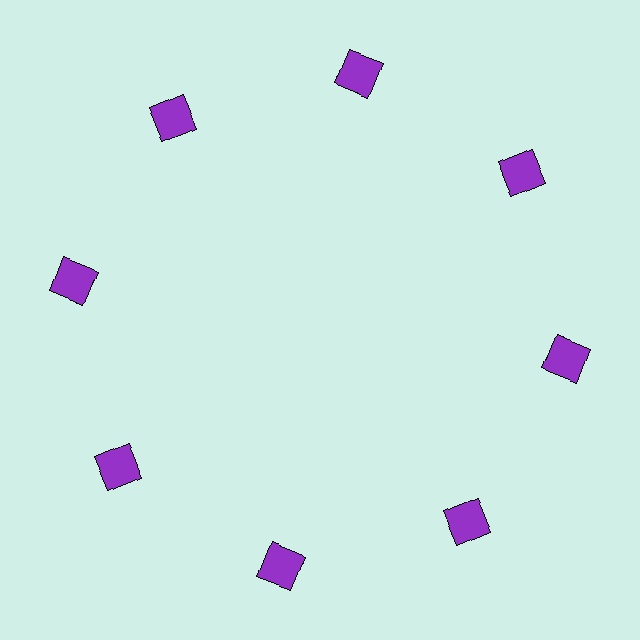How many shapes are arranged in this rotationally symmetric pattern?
There are 8 shapes, arranged in 8 groups of 1.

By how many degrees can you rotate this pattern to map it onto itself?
The pattern maps onto itself every 45 degrees of rotation.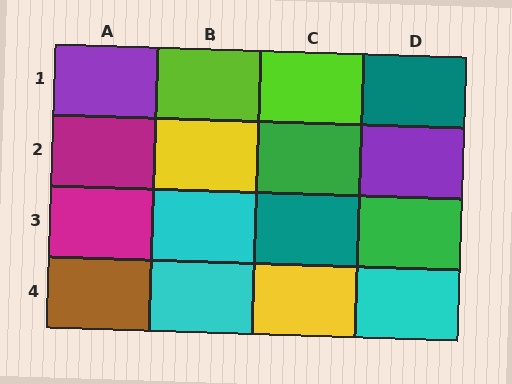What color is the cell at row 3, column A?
Magenta.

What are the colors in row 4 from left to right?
Brown, cyan, yellow, cyan.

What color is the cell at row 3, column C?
Teal.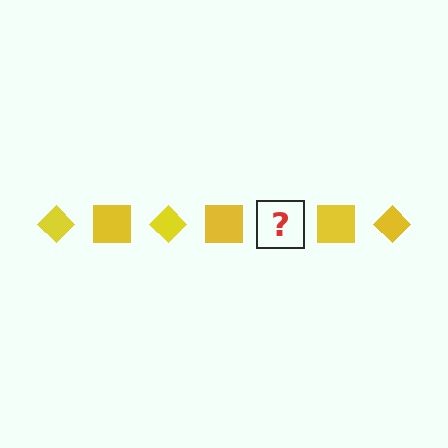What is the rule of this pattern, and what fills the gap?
The rule is that the pattern cycles through diamond, square shapes in yellow. The gap should be filled with a yellow diamond.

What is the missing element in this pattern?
The missing element is a yellow diamond.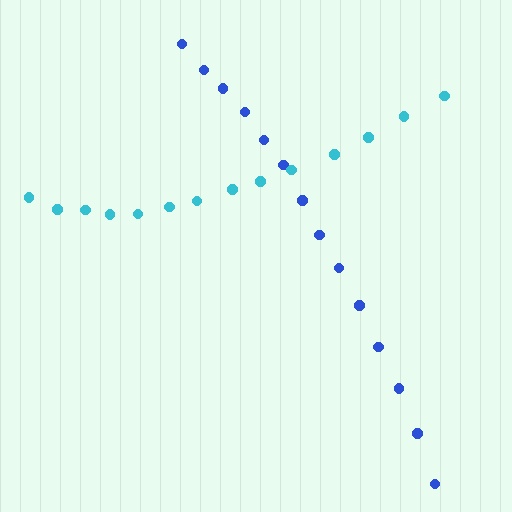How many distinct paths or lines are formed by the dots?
There are 2 distinct paths.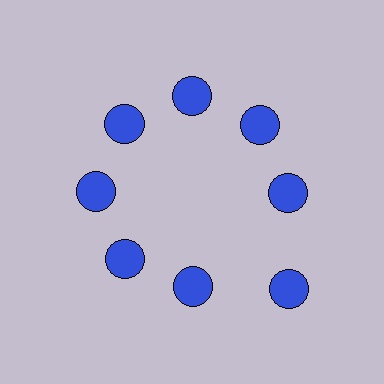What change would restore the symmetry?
The symmetry would be restored by moving it inward, back onto the ring so that all 8 circles sit at equal angles and equal distance from the center.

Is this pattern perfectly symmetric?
No. The 8 blue circles are arranged in a ring, but one element near the 4 o'clock position is pushed outward from the center, breaking the 8-fold rotational symmetry.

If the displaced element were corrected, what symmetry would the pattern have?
It would have 8-fold rotational symmetry — the pattern would map onto itself every 45 degrees.